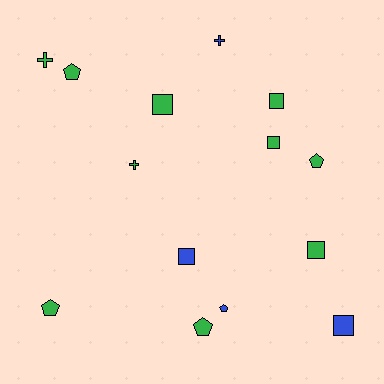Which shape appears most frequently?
Square, with 6 objects.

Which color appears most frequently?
Green, with 10 objects.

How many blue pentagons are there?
There is 1 blue pentagon.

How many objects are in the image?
There are 14 objects.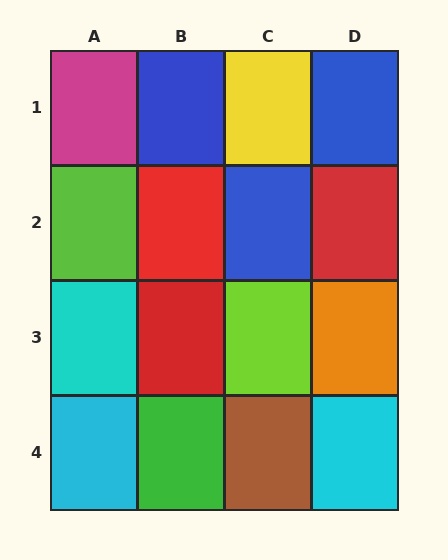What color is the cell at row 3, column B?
Red.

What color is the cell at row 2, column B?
Red.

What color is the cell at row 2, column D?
Red.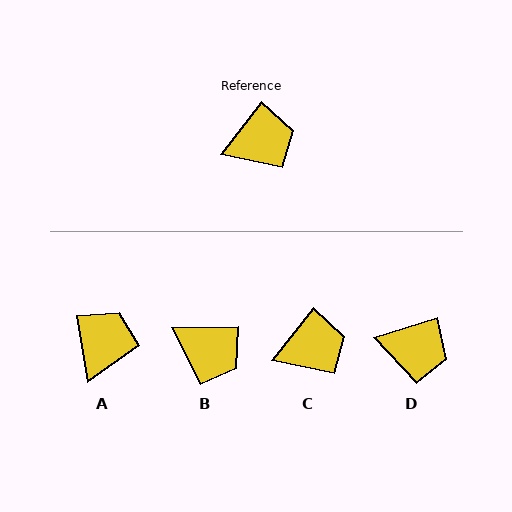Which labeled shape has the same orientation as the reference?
C.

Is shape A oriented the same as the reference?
No, it is off by about 47 degrees.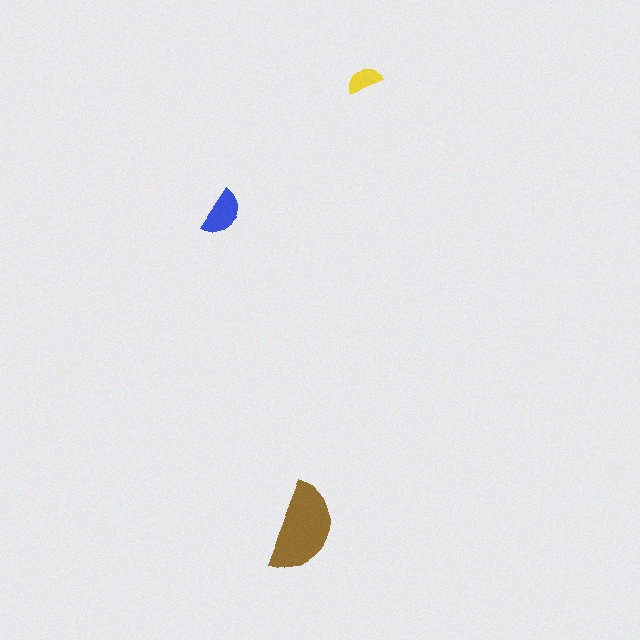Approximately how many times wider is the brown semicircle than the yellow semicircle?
About 2.5 times wider.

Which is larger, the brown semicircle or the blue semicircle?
The brown one.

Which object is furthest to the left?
The blue semicircle is leftmost.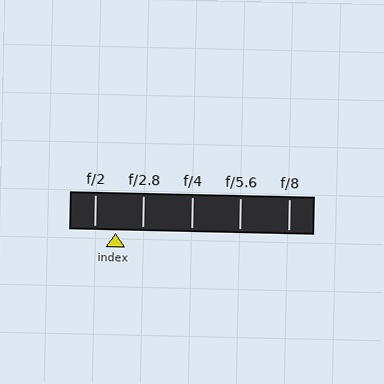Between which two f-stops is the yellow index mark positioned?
The index mark is between f/2 and f/2.8.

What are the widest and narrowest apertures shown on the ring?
The widest aperture shown is f/2 and the narrowest is f/8.